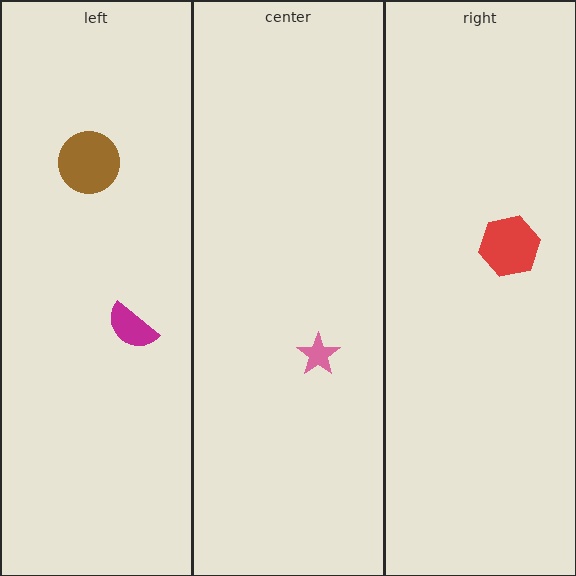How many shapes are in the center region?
1.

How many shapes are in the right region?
1.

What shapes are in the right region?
The red hexagon.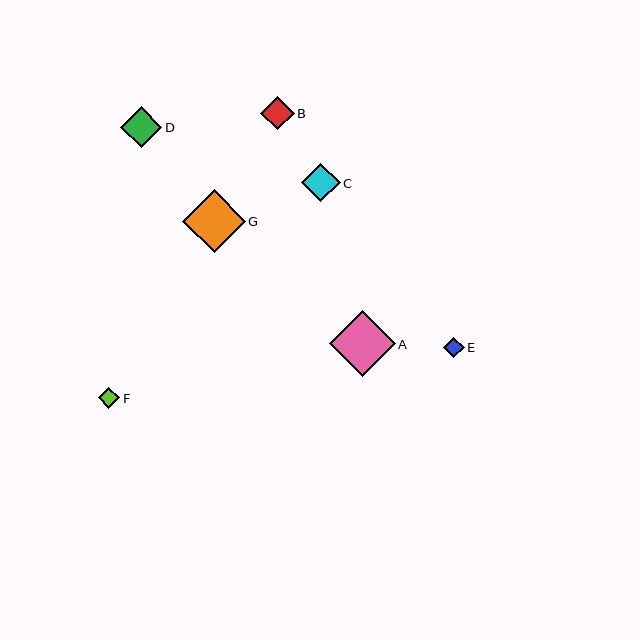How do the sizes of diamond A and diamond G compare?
Diamond A and diamond G are approximately the same size.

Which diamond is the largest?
Diamond A is the largest with a size of approximately 66 pixels.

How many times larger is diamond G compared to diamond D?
Diamond G is approximately 1.5 times the size of diamond D.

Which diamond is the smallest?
Diamond E is the smallest with a size of approximately 21 pixels.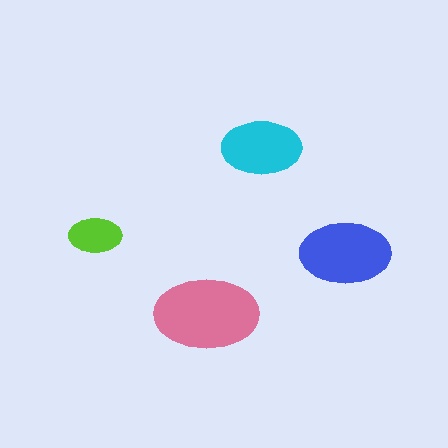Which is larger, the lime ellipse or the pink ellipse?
The pink one.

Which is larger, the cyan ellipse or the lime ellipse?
The cyan one.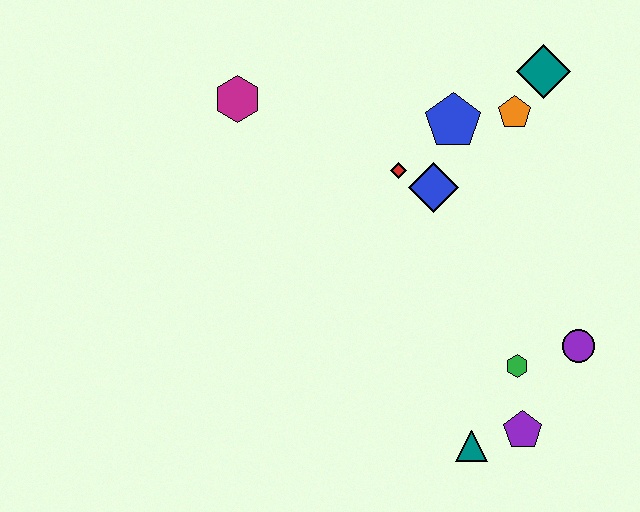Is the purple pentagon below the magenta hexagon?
Yes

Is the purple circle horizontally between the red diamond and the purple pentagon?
No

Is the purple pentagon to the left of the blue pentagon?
No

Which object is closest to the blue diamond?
The red diamond is closest to the blue diamond.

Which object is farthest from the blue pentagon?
The teal triangle is farthest from the blue pentagon.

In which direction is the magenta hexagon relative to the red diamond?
The magenta hexagon is to the left of the red diamond.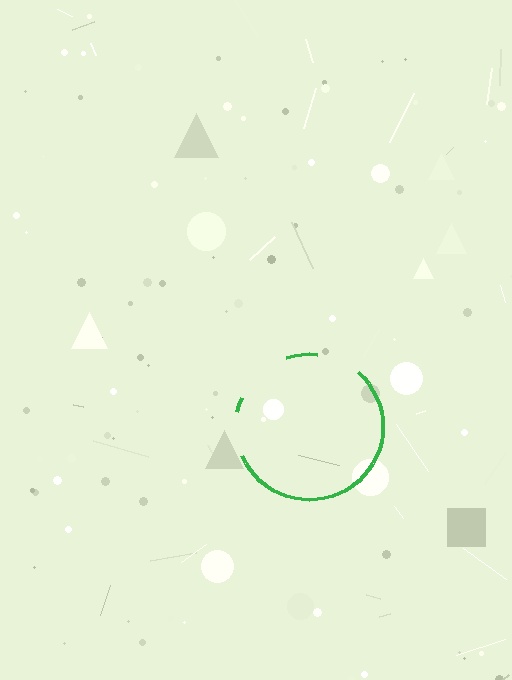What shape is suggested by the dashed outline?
The dashed outline suggests a circle.